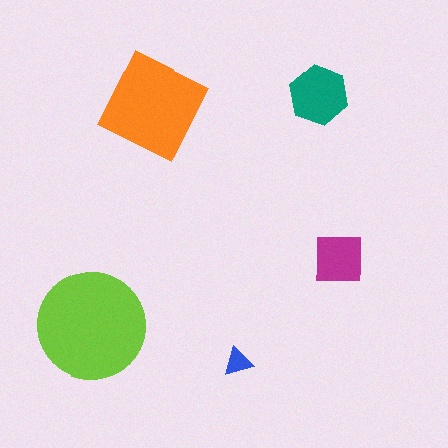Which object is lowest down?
The blue triangle is bottommost.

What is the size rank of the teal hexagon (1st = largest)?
3rd.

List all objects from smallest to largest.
The blue triangle, the magenta square, the teal hexagon, the orange square, the lime circle.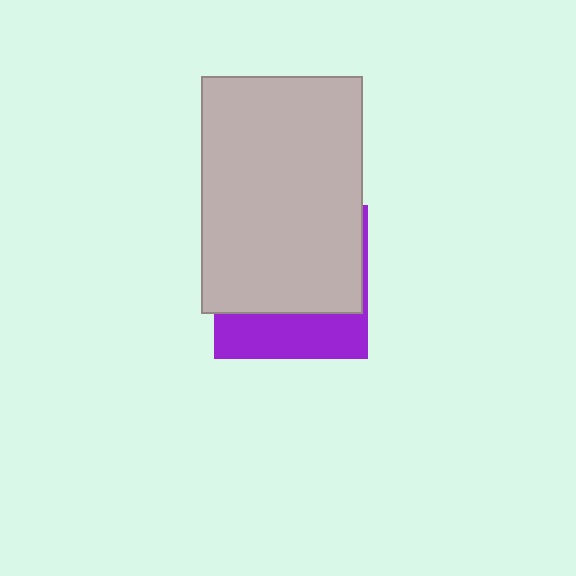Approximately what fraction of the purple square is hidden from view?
Roughly 68% of the purple square is hidden behind the light gray rectangle.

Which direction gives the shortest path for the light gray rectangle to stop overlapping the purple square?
Moving up gives the shortest separation.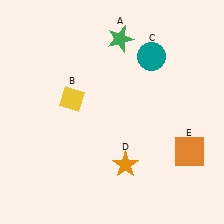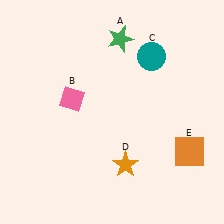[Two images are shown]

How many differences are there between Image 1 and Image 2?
There is 1 difference between the two images.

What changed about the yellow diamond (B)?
In Image 1, B is yellow. In Image 2, it changed to pink.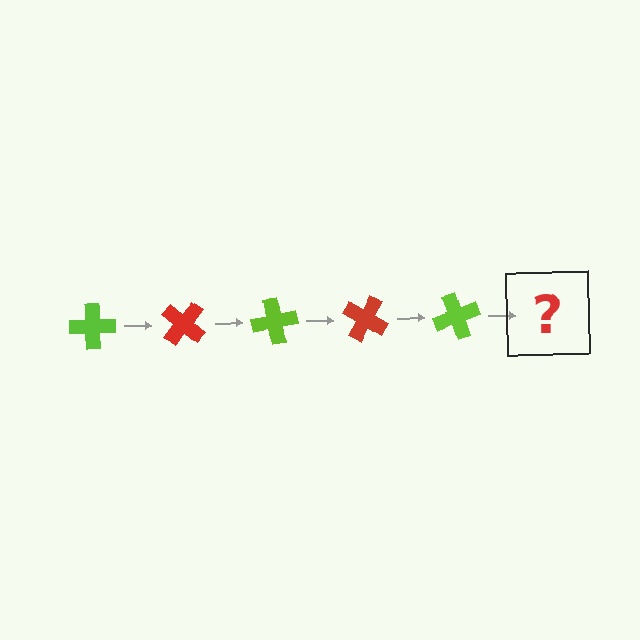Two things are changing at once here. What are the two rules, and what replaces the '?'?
The two rules are that it rotates 40 degrees each step and the color cycles through lime and red. The '?' should be a red cross, rotated 200 degrees from the start.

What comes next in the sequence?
The next element should be a red cross, rotated 200 degrees from the start.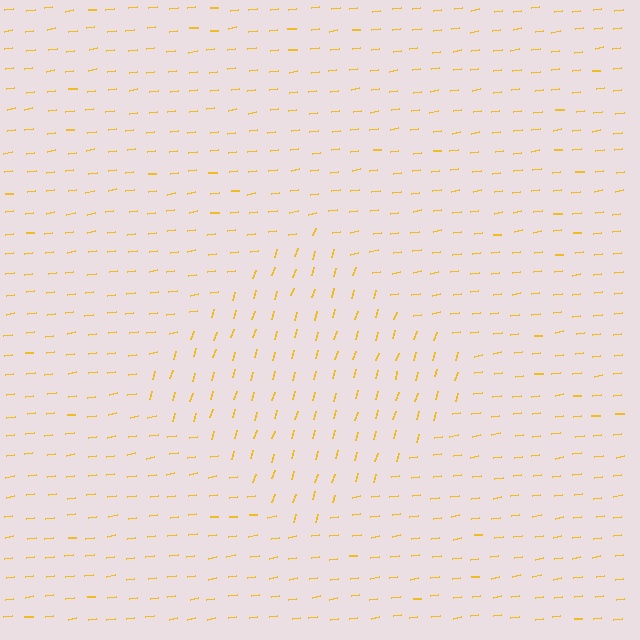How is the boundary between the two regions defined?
The boundary is defined purely by a change in line orientation (approximately 66 degrees difference). All lines are the same color and thickness.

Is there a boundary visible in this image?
Yes, there is a texture boundary formed by a change in line orientation.